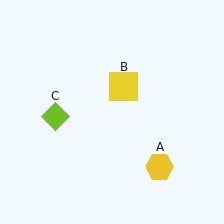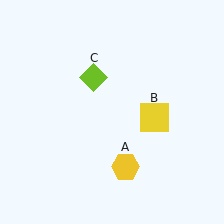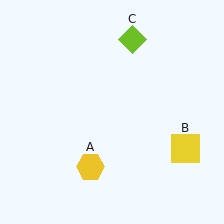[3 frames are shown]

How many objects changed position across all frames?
3 objects changed position: yellow hexagon (object A), yellow square (object B), lime diamond (object C).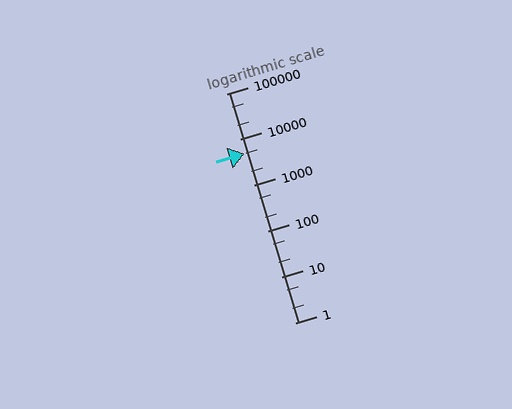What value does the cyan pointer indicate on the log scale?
The pointer indicates approximately 4900.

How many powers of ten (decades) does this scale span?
The scale spans 5 decades, from 1 to 100000.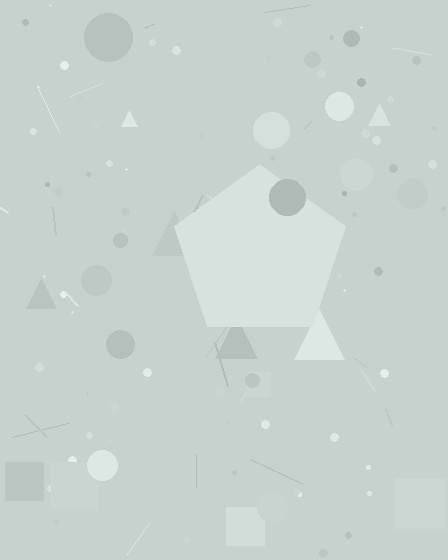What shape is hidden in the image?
A pentagon is hidden in the image.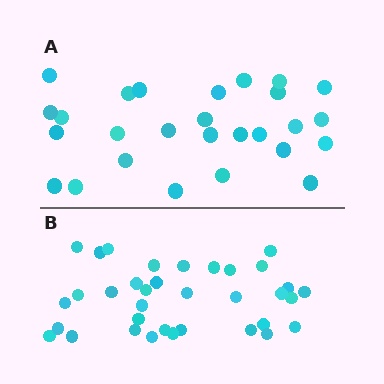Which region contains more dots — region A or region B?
Region B (the bottom region) has more dots.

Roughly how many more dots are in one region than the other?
Region B has roughly 8 or so more dots than region A.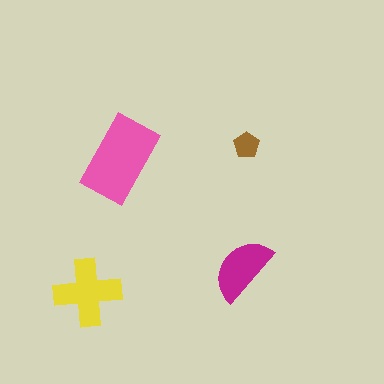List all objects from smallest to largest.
The brown pentagon, the magenta semicircle, the yellow cross, the pink rectangle.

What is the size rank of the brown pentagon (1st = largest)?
4th.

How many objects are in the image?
There are 4 objects in the image.